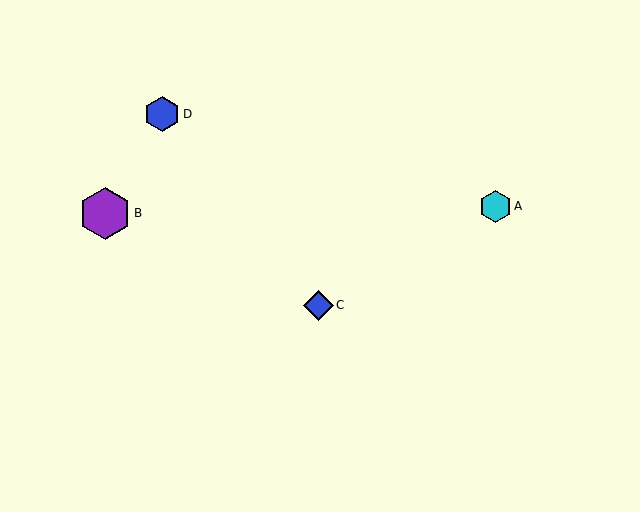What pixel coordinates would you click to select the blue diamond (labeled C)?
Click at (318, 305) to select the blue diamond C.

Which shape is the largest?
The purple hexagon (labeled B) is the largest.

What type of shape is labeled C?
Shape C is a blue diamond.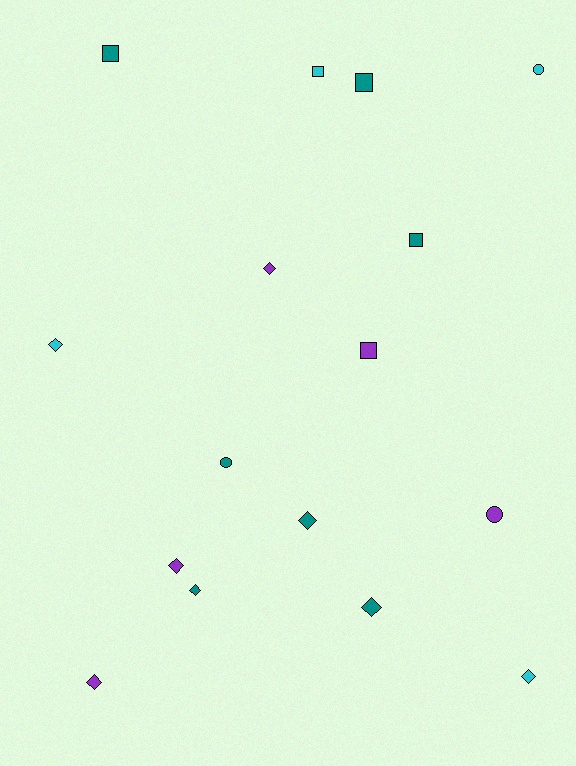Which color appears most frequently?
Teal, with 7 objects.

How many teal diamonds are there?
There are 3 teal diamonds.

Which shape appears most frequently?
Diamond, with 8 objects.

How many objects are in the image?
There are 16 objects.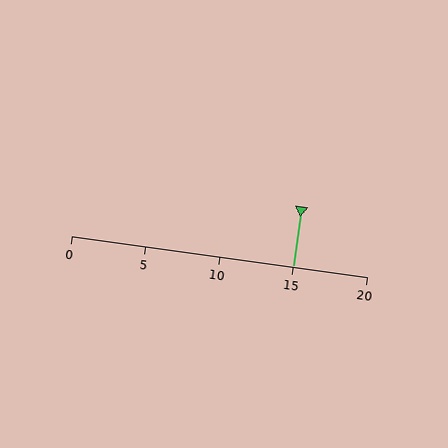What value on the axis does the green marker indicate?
The marker indicates approximately 15.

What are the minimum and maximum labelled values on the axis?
The axis runs from 0 to 20.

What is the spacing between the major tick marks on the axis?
The major ticks are spaced 5 apart.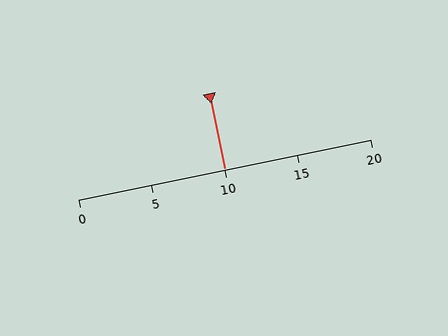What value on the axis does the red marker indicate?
The marker indicates approximately 10.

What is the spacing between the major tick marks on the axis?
The major ticks are spaced 5 apart.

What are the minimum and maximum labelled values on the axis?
The axis runs from 0 to 20.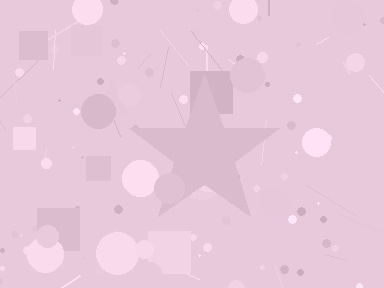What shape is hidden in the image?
A star is hidden in the image.